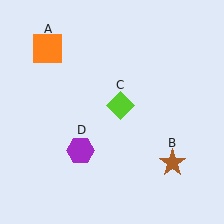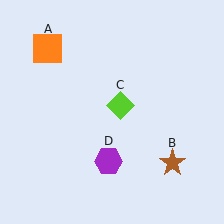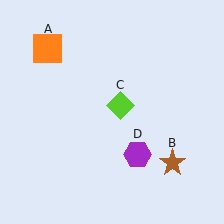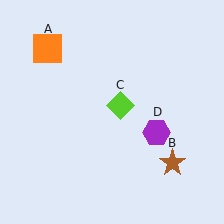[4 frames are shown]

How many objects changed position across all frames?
1 object changed position: purple hexagon (object D).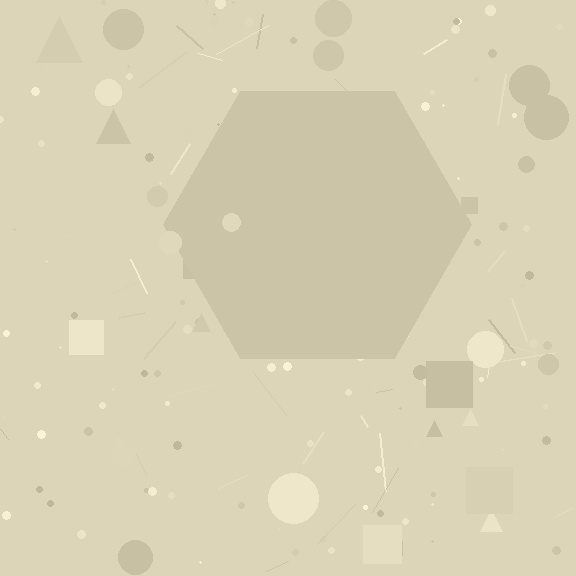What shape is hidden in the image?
A hexagon is hidden in the image.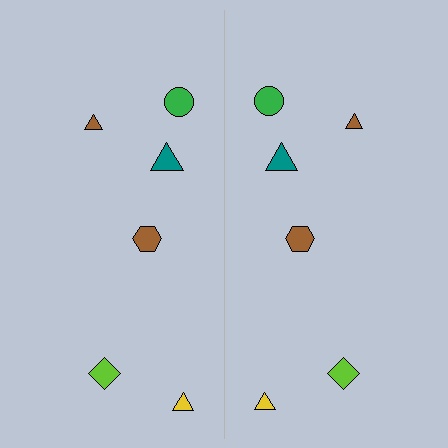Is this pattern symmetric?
Yes, this pattern has bilateral (reflection) symmetry.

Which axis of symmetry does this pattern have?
The pattern has a vertical axis of symmetry running through the center of the image.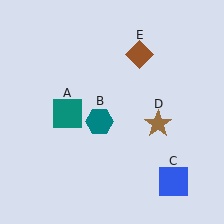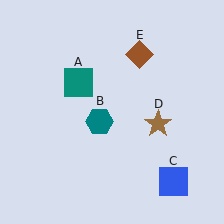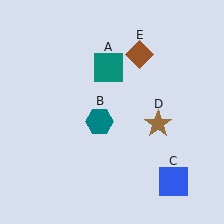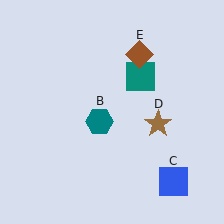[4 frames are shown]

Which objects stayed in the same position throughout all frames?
Teal hexagon (object B) and blue square (object C) and brown star (object D) and brown diamond (object E) remained stationary.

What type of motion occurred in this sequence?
The teal square (object A) rotated clockwise around the center of the scene.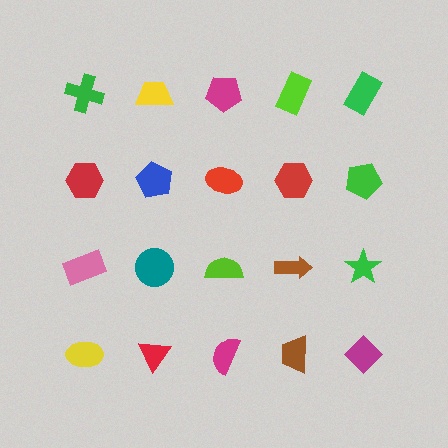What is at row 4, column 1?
A yellow ellipse.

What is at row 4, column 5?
A magenta diamond.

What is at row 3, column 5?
A green star.